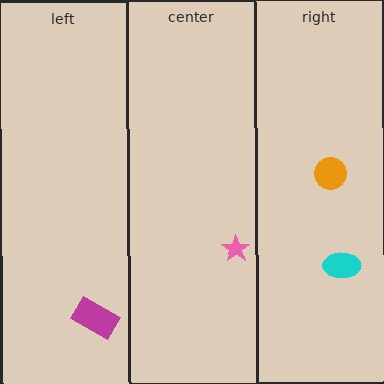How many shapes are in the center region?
1.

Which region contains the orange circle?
The right region.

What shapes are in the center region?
The pink star.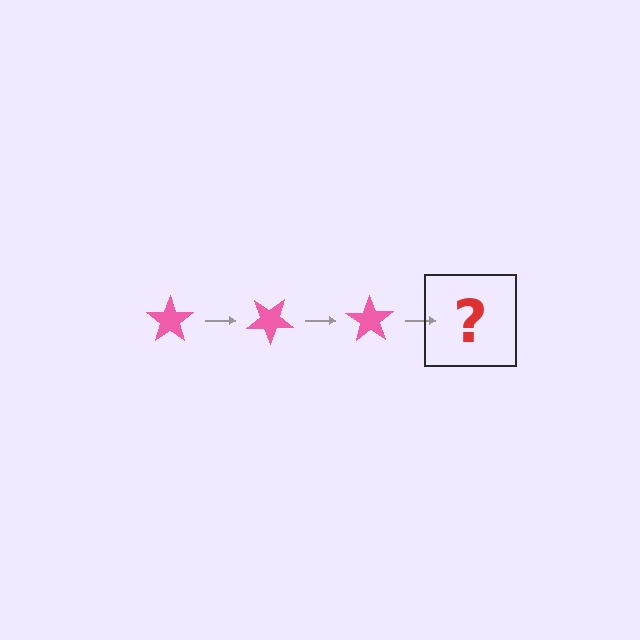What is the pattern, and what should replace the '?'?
The pattern is that the star rotates 35 degrees each step. The '?' should be a pink star rotated 105 degrees.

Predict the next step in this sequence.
The next step is a pink star rotated 105 degrees.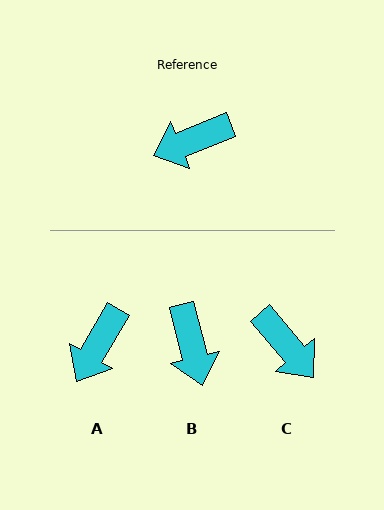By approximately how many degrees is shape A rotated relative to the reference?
Approximately 38 degrees counter-clockwise.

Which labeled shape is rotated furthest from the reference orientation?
C, about 108 degrees away.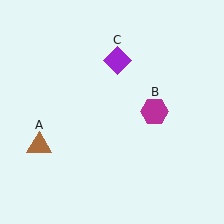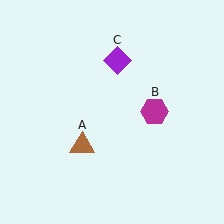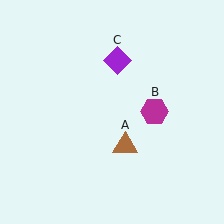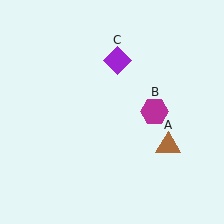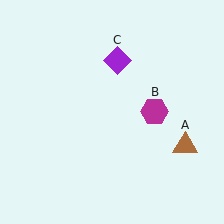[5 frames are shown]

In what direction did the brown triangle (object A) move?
The brown triangle (object A) moved right.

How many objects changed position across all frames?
1 object changed position: brown triangle (object A).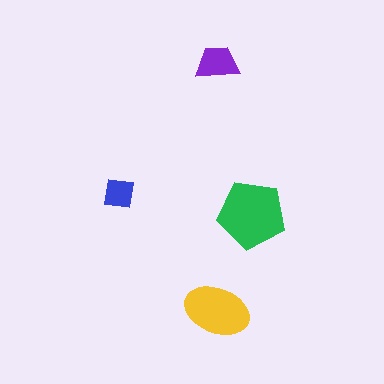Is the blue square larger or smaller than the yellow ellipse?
Smaller.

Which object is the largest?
The green pentagon.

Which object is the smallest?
The blue square.